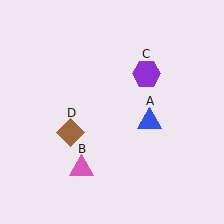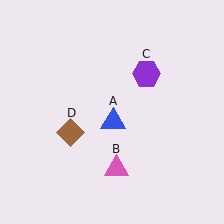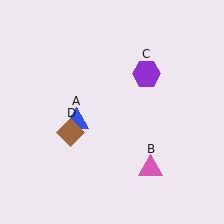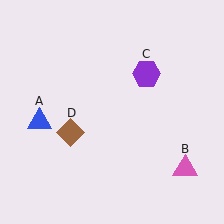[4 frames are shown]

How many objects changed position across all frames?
2 objects changed position: blue triangle (object A), pink triangle (object B).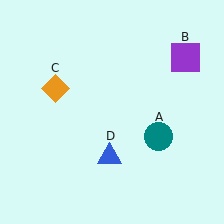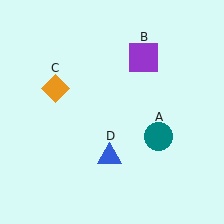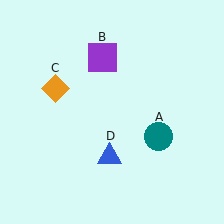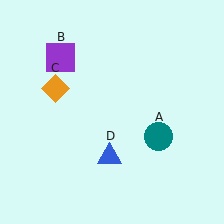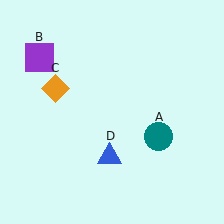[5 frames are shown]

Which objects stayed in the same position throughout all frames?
Teal circle (object A) and orange diamond (object C) and blue triangle (object D) remained stationary.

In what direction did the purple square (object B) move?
The purple square (object B) moved left.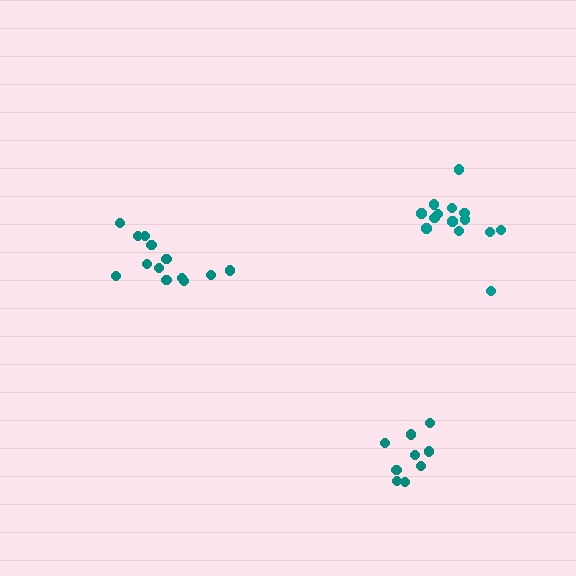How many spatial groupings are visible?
There are 3 spatial groupings.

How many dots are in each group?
Group 1: 13 dots, Group 2: 9 dots, Group 3: 14 dots (36 total).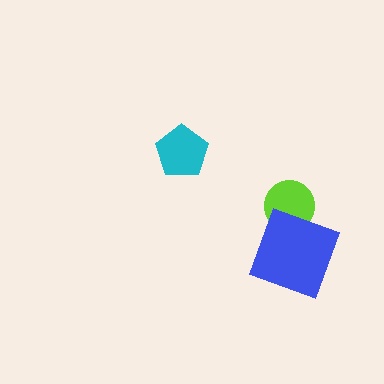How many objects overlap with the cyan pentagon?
0 objects overlap with the cyan pentagon.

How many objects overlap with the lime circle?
1 object overlaps with the lime circle.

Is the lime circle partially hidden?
Yes, it is partially covered by another shape.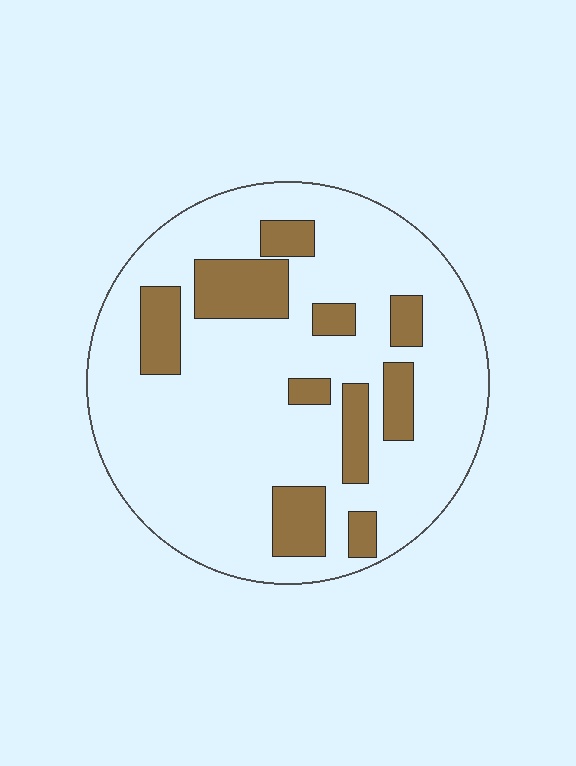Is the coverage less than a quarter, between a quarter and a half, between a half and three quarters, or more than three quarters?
Less than a quarter.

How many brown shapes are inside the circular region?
10.